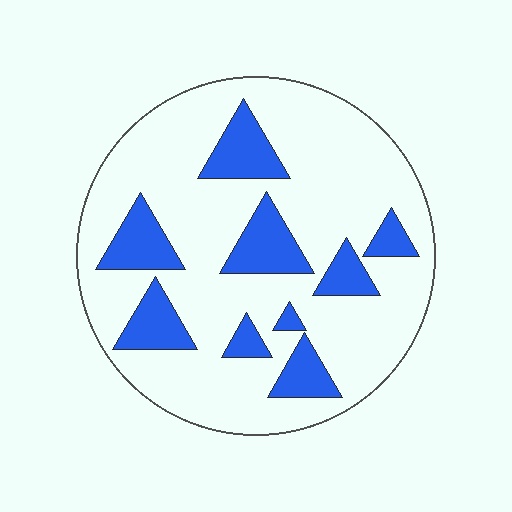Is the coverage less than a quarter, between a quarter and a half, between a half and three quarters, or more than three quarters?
Less than a quarter.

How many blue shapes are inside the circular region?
9.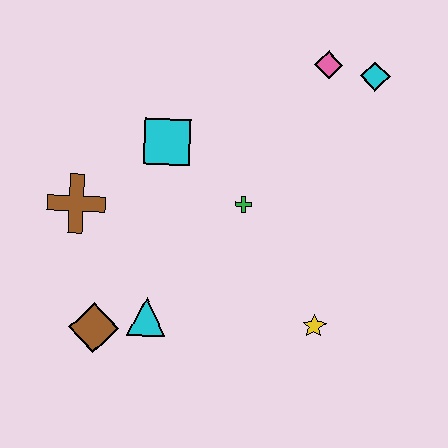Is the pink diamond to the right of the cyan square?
Yes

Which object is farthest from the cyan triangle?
The cyan diamond is farthest from the cyan triangle.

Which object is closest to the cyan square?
The green cross is closest to the cyan square.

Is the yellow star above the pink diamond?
No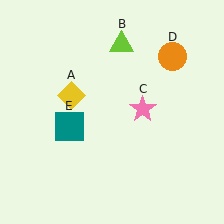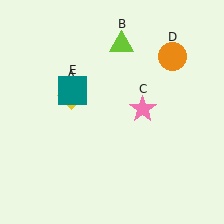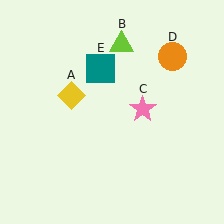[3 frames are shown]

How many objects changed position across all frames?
1 object changed position: teal square (object E).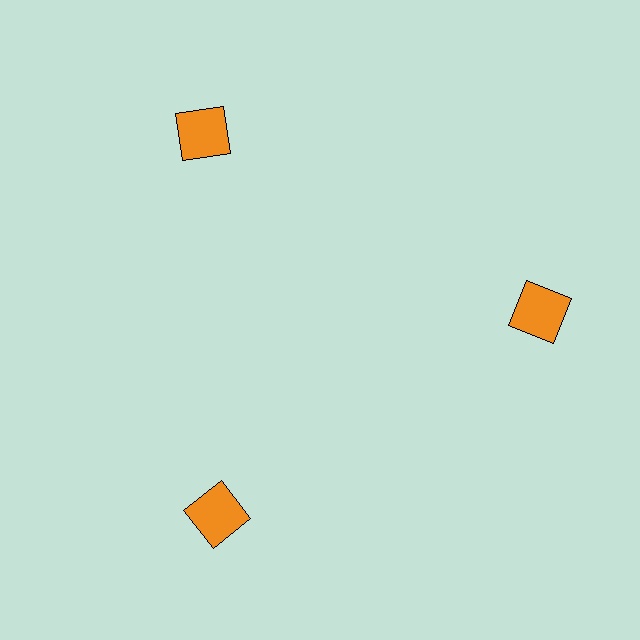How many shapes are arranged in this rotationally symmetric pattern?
There are 3 shapes, arranged in 3 groups of 1.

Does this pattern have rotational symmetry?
Yes, this pattern has 3-fold rotational symmetry. It looks the same after rotating 120 degrees around the center.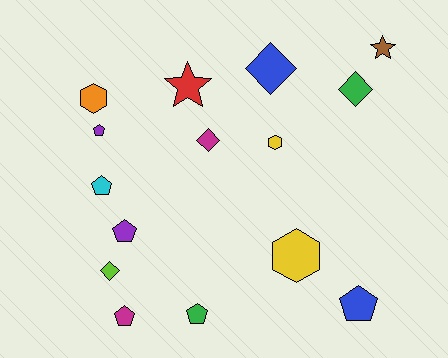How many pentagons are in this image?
There are 6 pentagons.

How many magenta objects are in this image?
There are 2 magenta objects.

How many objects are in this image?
There are 15 objects.